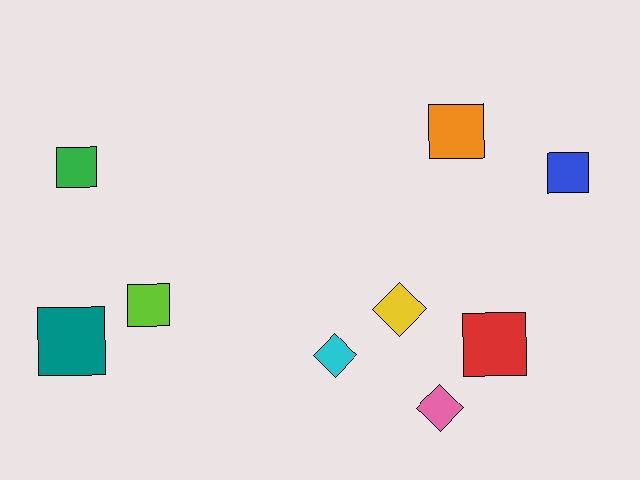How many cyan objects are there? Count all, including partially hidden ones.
There is 1 cyan object.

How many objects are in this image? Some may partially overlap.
There are 9 objects.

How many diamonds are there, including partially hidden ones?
There are 3 diamonds.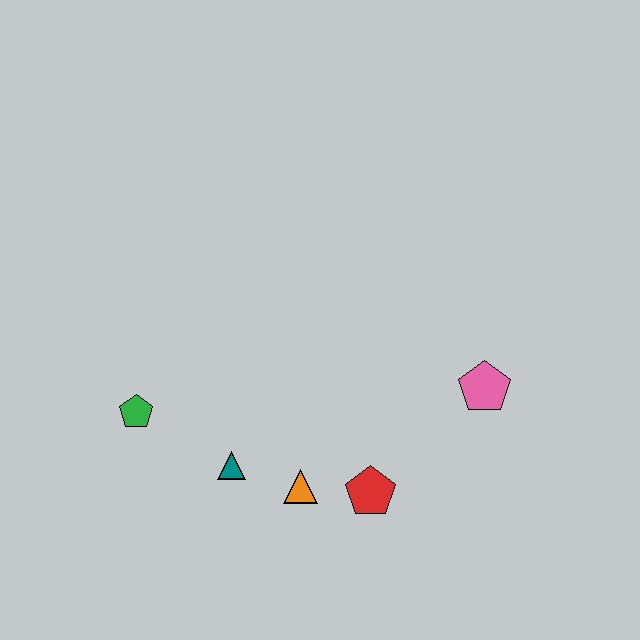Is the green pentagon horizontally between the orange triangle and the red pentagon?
No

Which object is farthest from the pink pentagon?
The green pentagon is farthest from the pink pentagon.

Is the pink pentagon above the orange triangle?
Yes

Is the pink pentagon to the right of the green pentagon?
Yes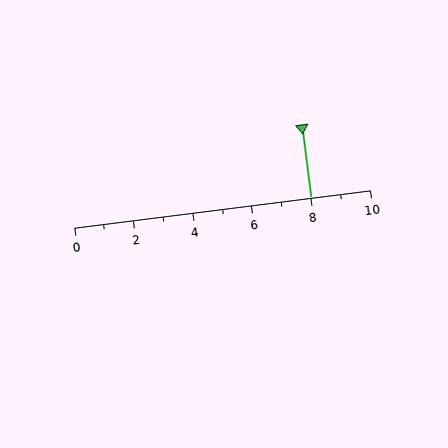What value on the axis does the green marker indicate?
The marker indicates approximately 8.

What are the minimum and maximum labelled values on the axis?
The axis runs from 0 to 10.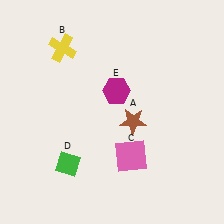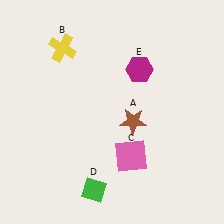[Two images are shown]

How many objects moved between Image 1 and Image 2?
2 objects moved between the two images.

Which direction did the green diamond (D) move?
The green diamond (D) moved down.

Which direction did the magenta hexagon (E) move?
The magenta hexagon (E) moved right.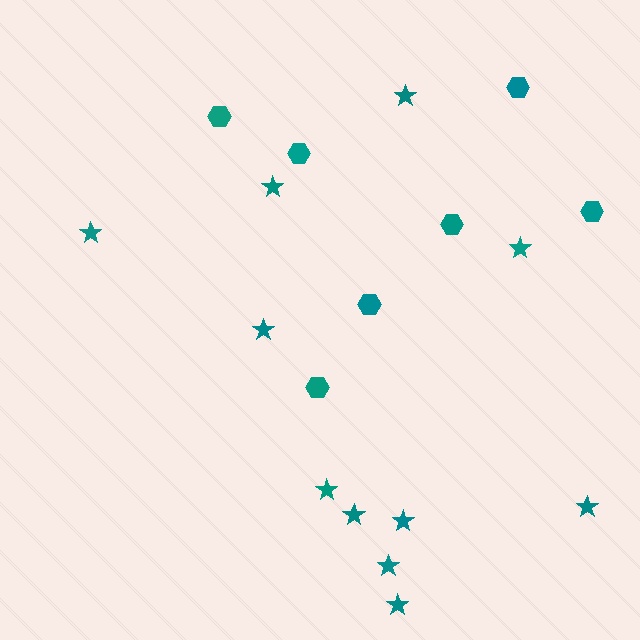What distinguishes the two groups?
There are 2 groups: one group of hexagons (7) and one group of stars (11).